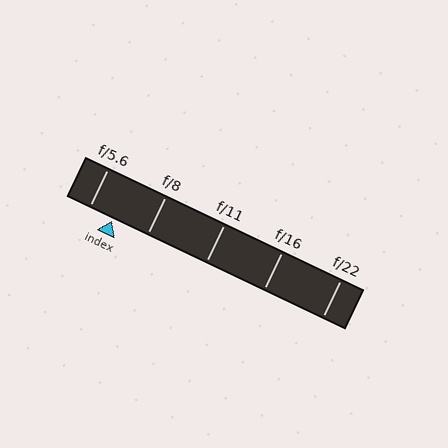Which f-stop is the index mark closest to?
The index mark is closest to f/5.6.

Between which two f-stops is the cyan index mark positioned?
The index mark is between f/5.6 and f/8.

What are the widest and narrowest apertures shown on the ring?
The widest aperture shown is f/5.6 and the narrowest is f/22.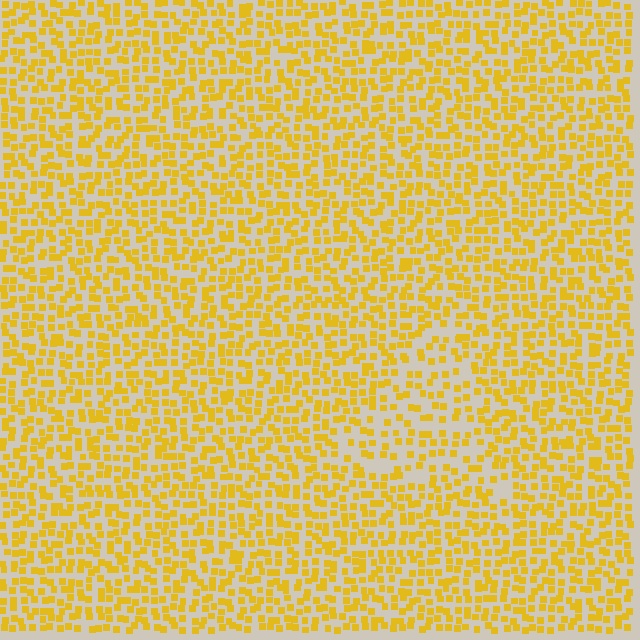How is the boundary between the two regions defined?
The boundary is defined by a change in element density (approximately 1.6x ratio). All elements are the same color, size, and shape.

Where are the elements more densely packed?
The elements are more densely packed outside the triangle boundary.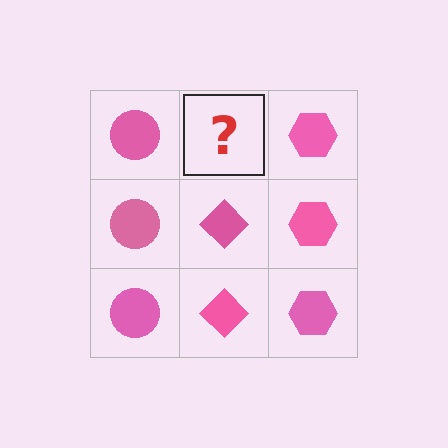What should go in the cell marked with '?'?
The missing cell should contain a pink diamond.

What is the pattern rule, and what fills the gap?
The rule is that each column has a consistent shape. The gap should be filled with a pink diamond.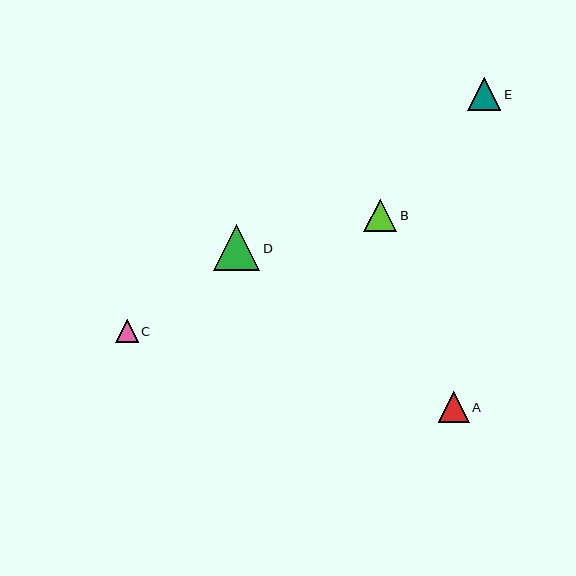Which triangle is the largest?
Triangle D is the largest with a size of approximately 46 pixels.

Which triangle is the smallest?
Triangle C is the smallest with a size of approximately 23 pixels.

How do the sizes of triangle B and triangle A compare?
Triangle B and triangle A are approximately the same size.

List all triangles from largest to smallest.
From largest to smallest: D, E, B, A, C.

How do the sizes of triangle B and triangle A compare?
Triangle B and triangle A are approximately the same size.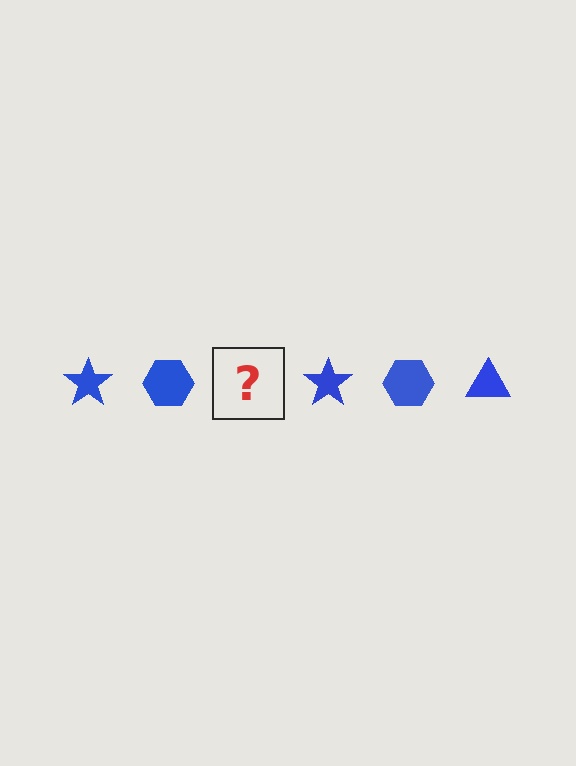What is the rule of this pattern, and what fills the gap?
The rule is that the pattern cycles through star, hexagon, triangle shapes in blue. The gap should be filled with a blue triangle.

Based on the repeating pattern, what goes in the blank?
The blank should be a blue triangle.